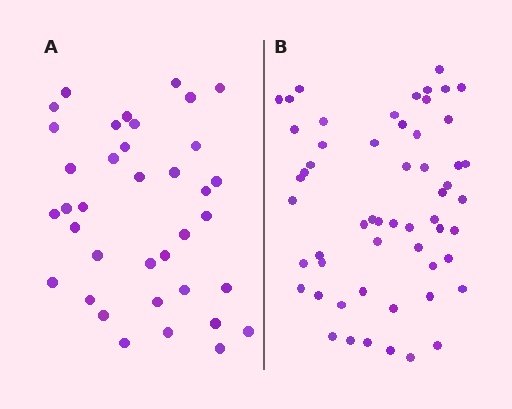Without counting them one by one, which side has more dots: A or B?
Region B (the right region) has more dots.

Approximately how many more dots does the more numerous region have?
Region B has approximately 20 more dots than region A.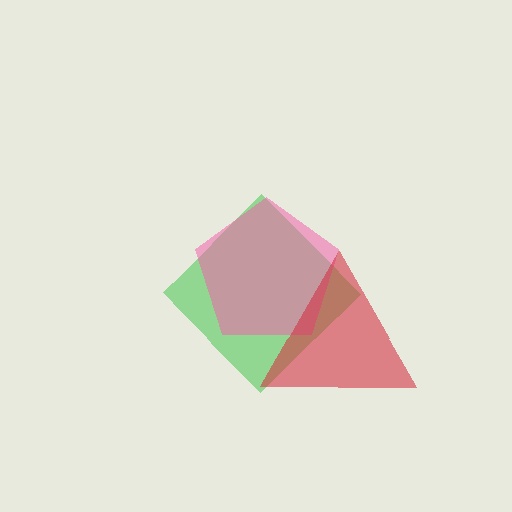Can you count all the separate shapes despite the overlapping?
Yes, there are 3 separate shapes.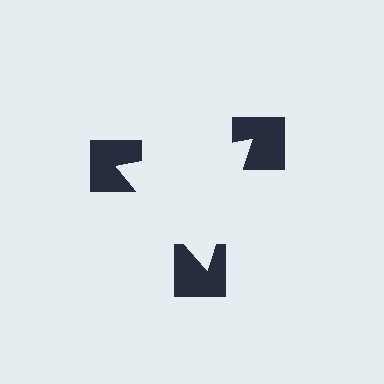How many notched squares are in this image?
There are 3 — one at each vertex of the illusory triangle.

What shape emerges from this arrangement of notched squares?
An illusory triangle — its edges are inferred from the aligned wedge cuts in the notched squares, not physically drawn.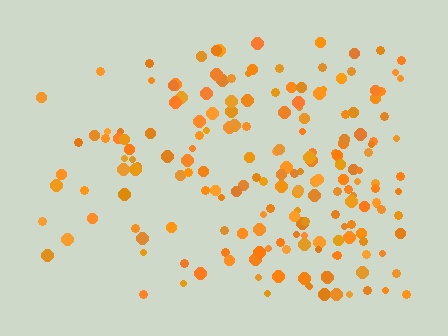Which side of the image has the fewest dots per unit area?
The left.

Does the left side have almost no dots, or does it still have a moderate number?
Still a moderate number, just noticeably fewer than the right.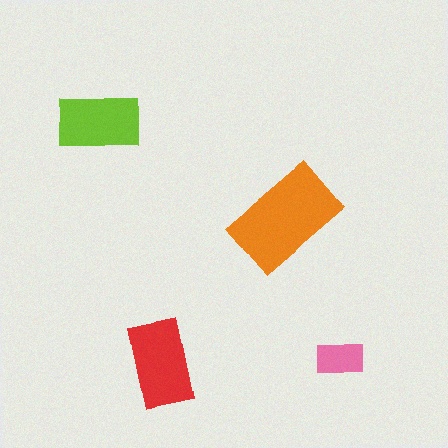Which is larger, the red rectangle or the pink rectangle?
The red one.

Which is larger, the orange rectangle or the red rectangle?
The orange one.